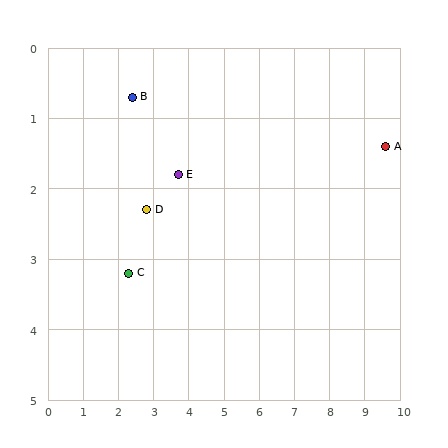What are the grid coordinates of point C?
Point C is at approximately (2.3, 3.2).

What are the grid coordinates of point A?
Point A is at approximately (9.6, 1.4).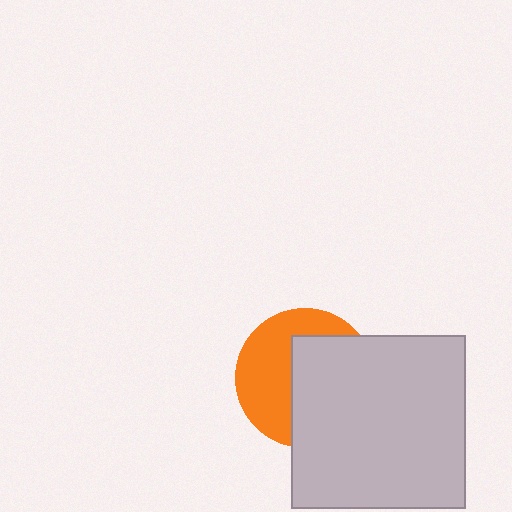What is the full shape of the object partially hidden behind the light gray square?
The partially hidden object is an orange circle.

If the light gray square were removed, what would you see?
You would see the complete orange circle.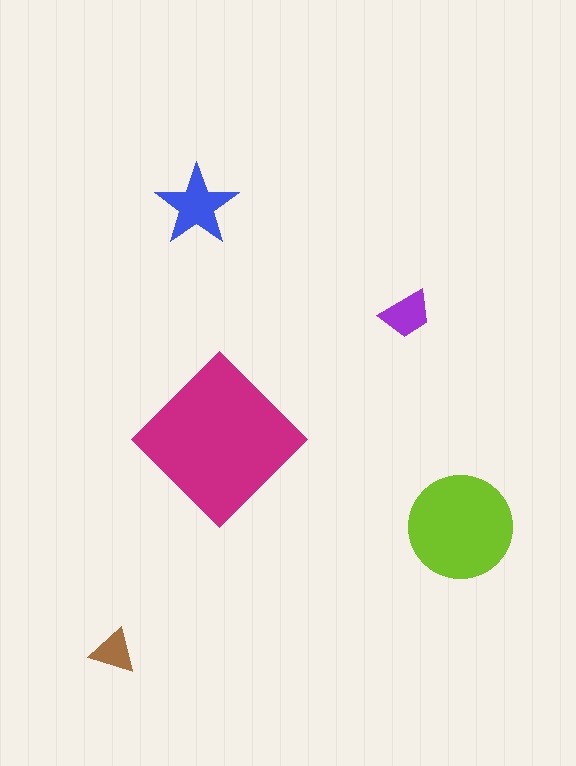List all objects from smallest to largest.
The brown triangle, the purple trapezoid, the blue star, the lime circle, the magenta diamond.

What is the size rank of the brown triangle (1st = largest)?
5th.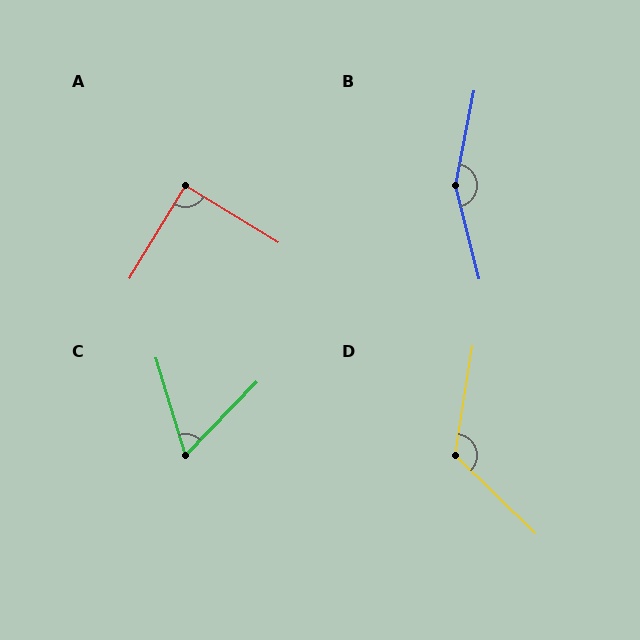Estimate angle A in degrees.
Approximately 90 degrees.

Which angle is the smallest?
C, at approximately 61 degrees.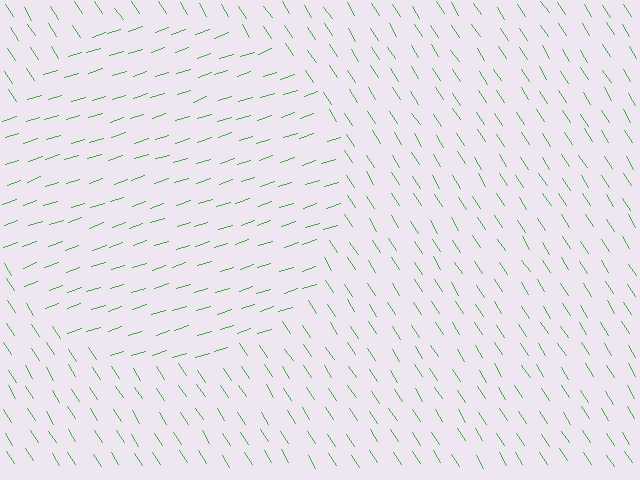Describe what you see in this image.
The image is filled with small green line segments. A circle region in the image has lines oriented differently from the surrounding lines, creating a visible texture boundary.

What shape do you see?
I see a circle.